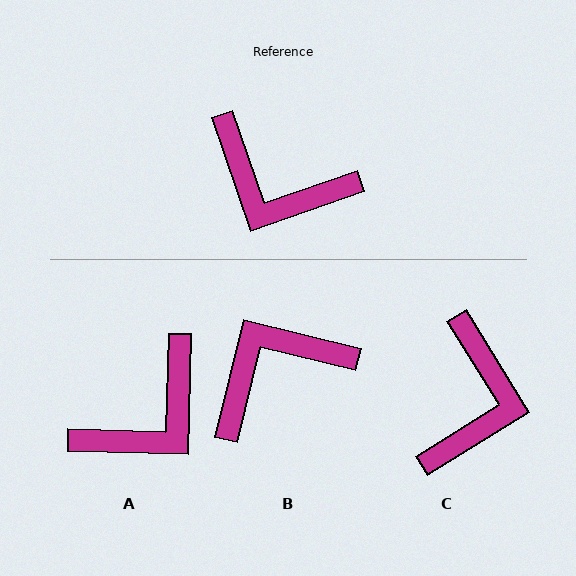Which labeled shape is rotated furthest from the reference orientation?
B, about 123 degrees away.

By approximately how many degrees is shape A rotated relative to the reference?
Approximately 69 degrees counter-clockwise.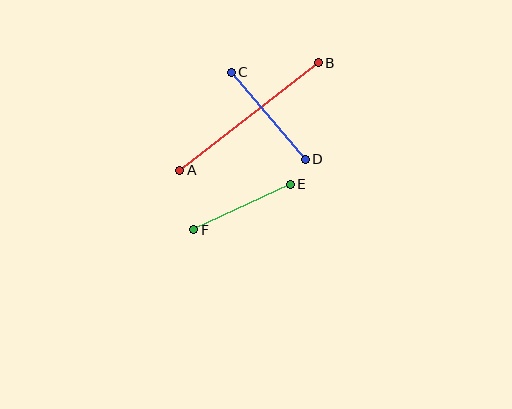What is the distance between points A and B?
The distance is approximately 175 pixels.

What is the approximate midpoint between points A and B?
The midpoint is at approximately (249, 117) pixels.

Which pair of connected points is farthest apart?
Points A and B are farthest apart.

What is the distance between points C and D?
The distance is approximately 115 pixels.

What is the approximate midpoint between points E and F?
The midpoint is at approximately (242, 207) pixels.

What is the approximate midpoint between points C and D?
The midpoint is at approximately (268, 116) pixels.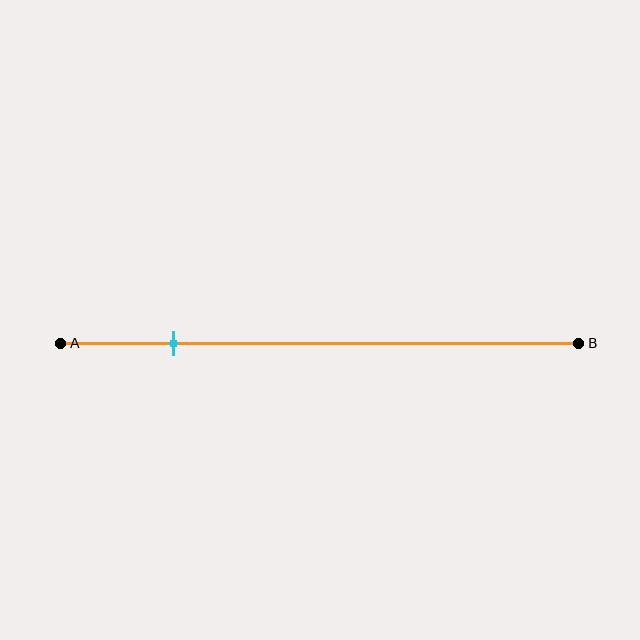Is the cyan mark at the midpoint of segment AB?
No, the mark is at about 20% from A, not at the 50% midpoint.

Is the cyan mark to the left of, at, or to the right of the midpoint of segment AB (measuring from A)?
The cyan mark is to the left of the midpoint of segment AB.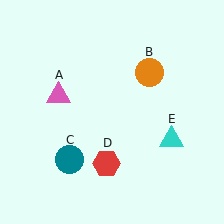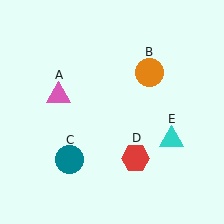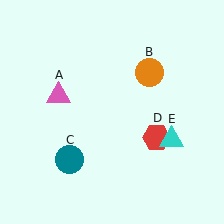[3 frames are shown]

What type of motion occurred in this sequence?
The red hexagon (object D) rotated counterclockwise around the center of the scene.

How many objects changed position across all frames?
1 object changed position: red hexagon (object D).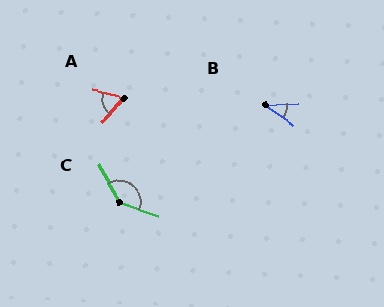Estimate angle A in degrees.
Approximately 63 degrees.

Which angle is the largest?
C, at approximately 138 degrees.